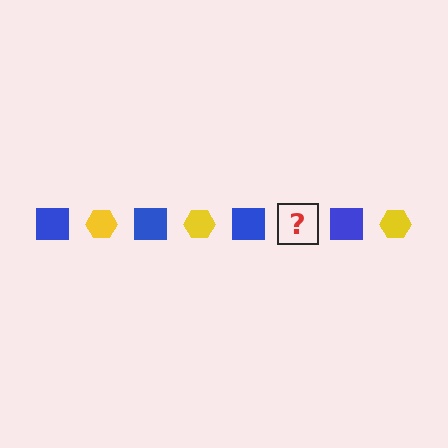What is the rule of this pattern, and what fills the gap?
The rule is that the pattern alternates between blue square and yellow hexagon. The gap should be filled with a yellow hexagon.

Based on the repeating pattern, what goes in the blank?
The blank should be a yellow hexagon.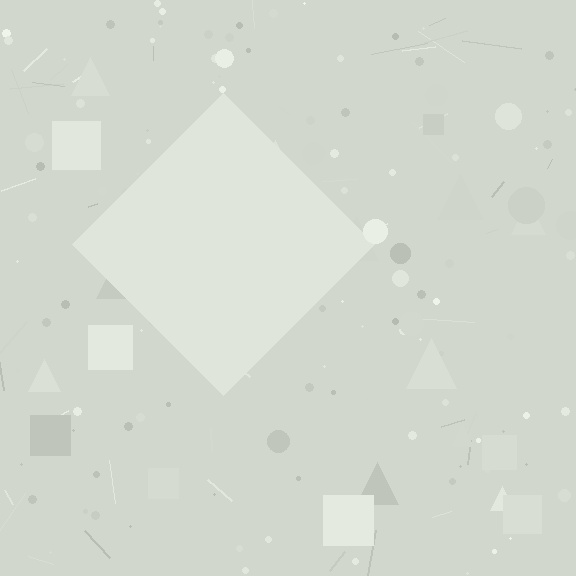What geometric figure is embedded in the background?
A diamond is embedded in the background.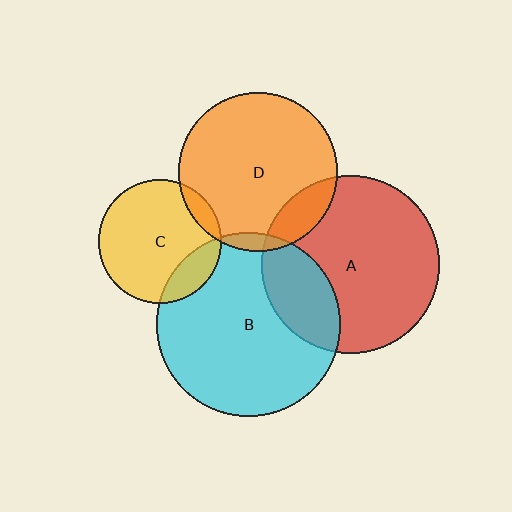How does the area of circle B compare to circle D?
Approximately 1.3 times.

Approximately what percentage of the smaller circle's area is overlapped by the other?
Approximately 10%.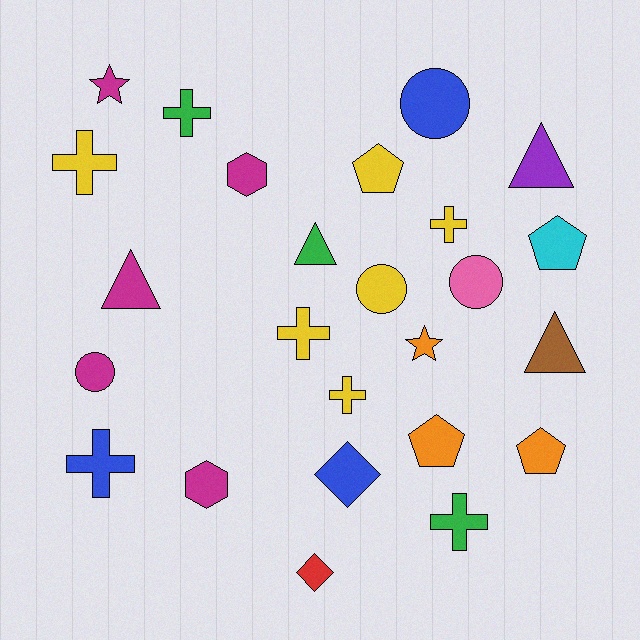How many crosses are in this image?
There are 7 crosses.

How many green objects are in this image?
There are 3 green objects.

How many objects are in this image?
There are 25 objects.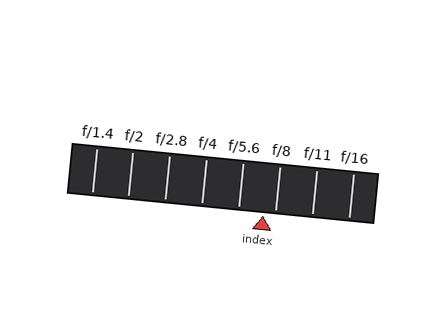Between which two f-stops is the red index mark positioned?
The index mark is between f/5.6 and f/8.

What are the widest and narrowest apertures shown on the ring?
The widest aperture shown is f/1.4 and the narrowest is f/16.